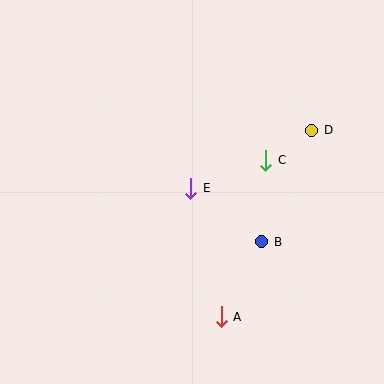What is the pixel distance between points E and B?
The distance between E and B is 89 pixels.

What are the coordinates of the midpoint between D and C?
The midpoint between D and C is at (289, 145).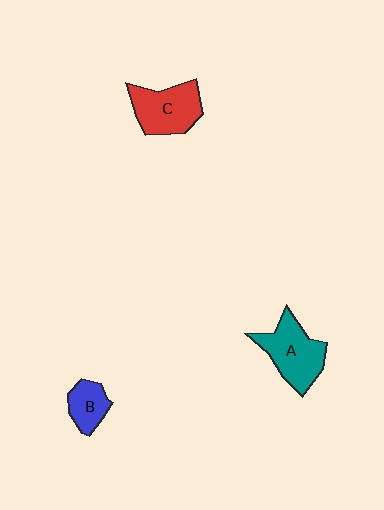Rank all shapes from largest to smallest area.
From largest to smallest: A (teal), C (red), B (blue).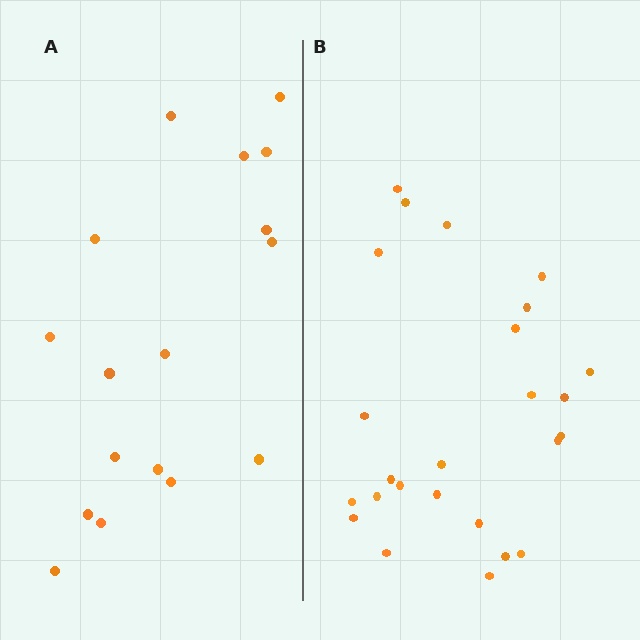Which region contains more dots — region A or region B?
Region B (the right region) has more dots.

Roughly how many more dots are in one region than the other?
Region B has roughly 8 or so more dots than region A.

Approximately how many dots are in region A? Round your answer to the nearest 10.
About 20 dots. (The exact count is 17, which rounds to 20.)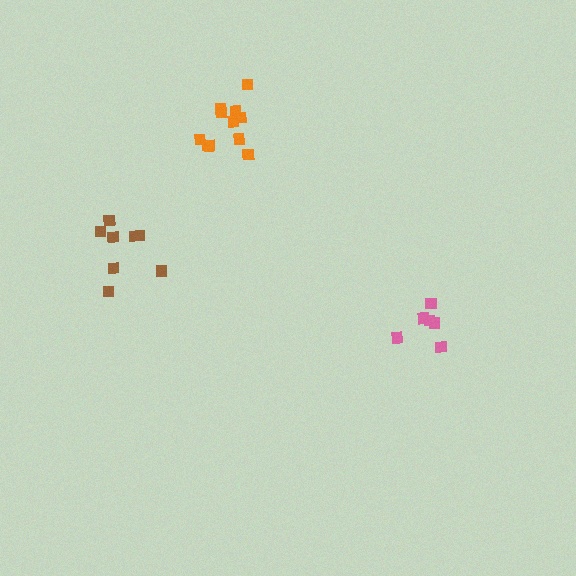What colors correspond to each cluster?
The clusters are colored: pink, orange, brown.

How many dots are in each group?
Group 1: 6 dots, Group 2: 11 dots, Group 3: 8 dots (25 total).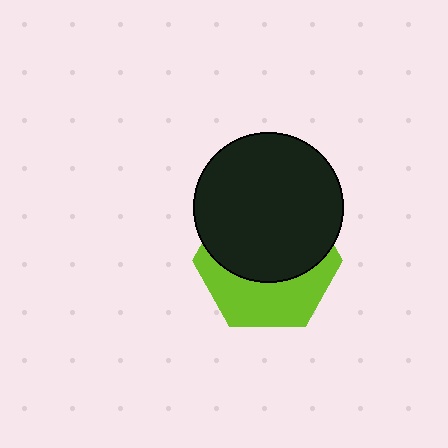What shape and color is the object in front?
The object in front is a black circle.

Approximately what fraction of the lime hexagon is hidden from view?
Roughly 58% of the lime hexagon is hidden behind the black circle.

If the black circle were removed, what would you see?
You would see the complete lime hexagon.